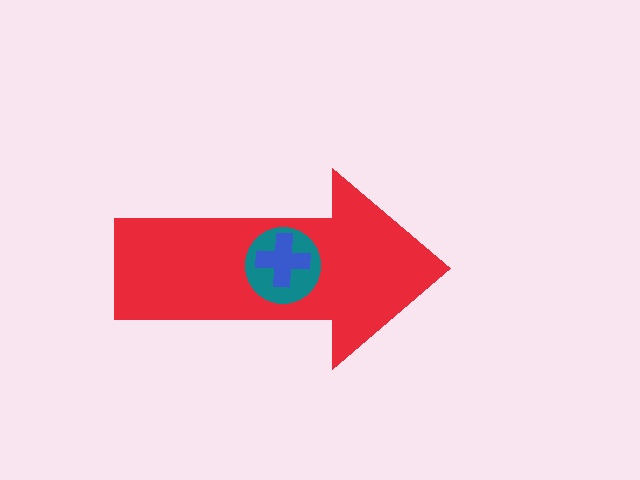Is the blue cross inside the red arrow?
Yes.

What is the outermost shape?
The red arrow.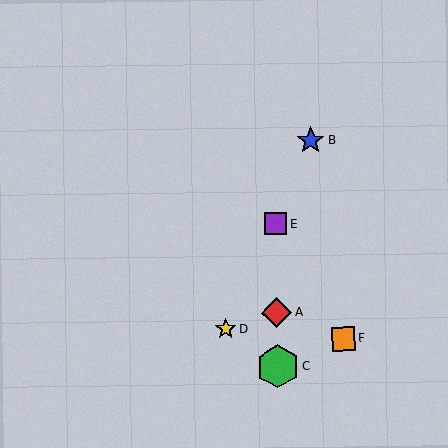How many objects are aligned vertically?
3 objects (A, C, E) are aligned vertically.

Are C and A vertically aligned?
Yes, both are at x≈277.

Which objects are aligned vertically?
Objects A, C, E are aligned vertically.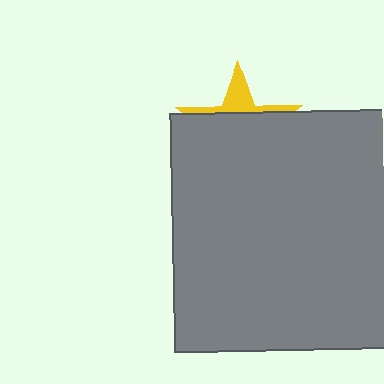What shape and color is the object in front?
The object in front is a gray rectangle.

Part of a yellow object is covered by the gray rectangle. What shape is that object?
It is a star.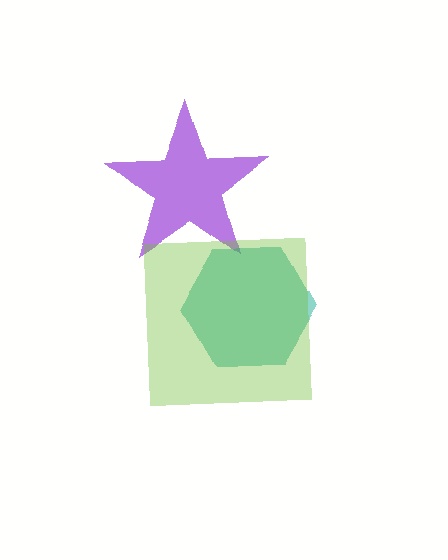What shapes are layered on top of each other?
The layered shapes are: a purple star, a teal hexagon, a lime square.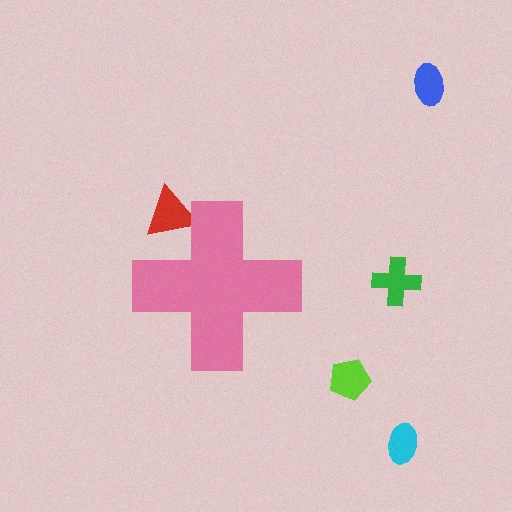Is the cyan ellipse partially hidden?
No, the cyan ellipse is fully visible.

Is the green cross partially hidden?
No, the green cross is fully visible.